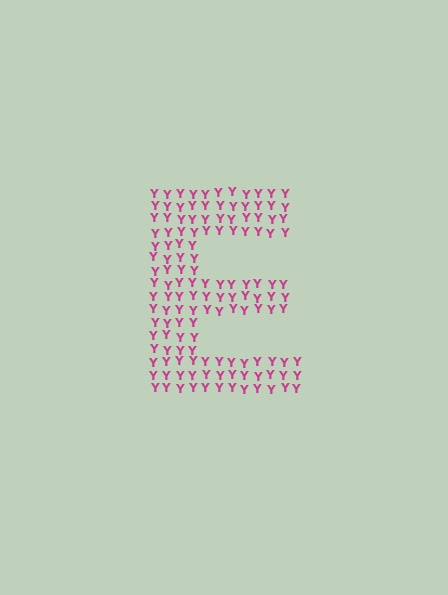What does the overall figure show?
The overall figure shows the letter E.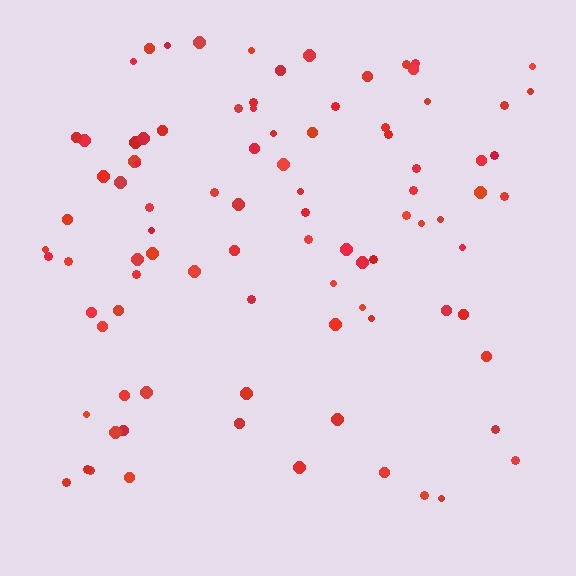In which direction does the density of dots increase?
From bottom to top, with the top side densest.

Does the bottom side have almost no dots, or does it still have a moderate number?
Still a moderate number, just noticeably fewer than the top.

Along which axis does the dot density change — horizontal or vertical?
Vertical.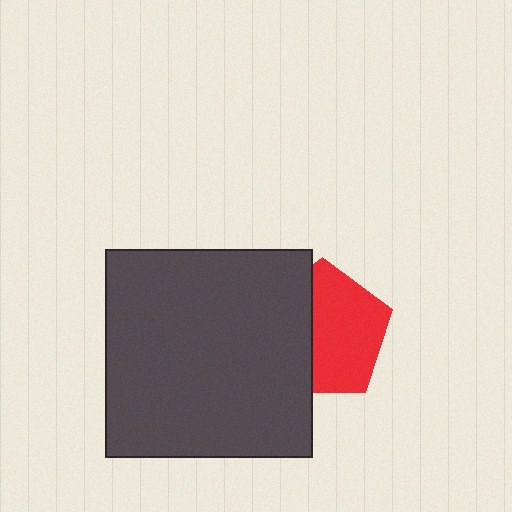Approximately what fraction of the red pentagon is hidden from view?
Roughly 41% of the red pentagon is hidden behind the dark gray square.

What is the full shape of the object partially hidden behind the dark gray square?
The partially hidden object is a red pentagon.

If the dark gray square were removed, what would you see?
You would see the complete red pentagon.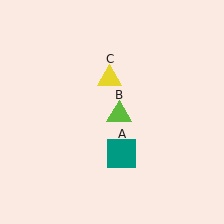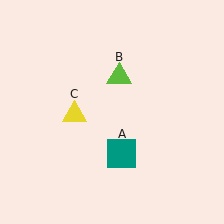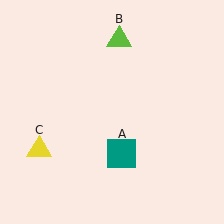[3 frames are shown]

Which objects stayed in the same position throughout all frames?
Teal square (object A) remained stationary.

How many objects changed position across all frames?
2 objects changed position: lime triangle (object B), yellow triangle (object C).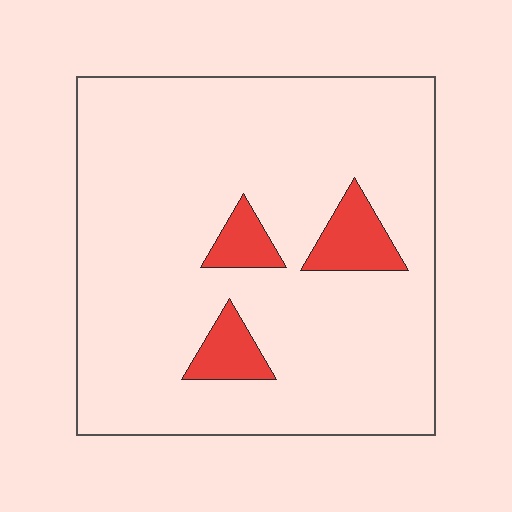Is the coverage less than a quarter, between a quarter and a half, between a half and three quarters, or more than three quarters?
Less than a quarter.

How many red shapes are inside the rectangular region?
3.